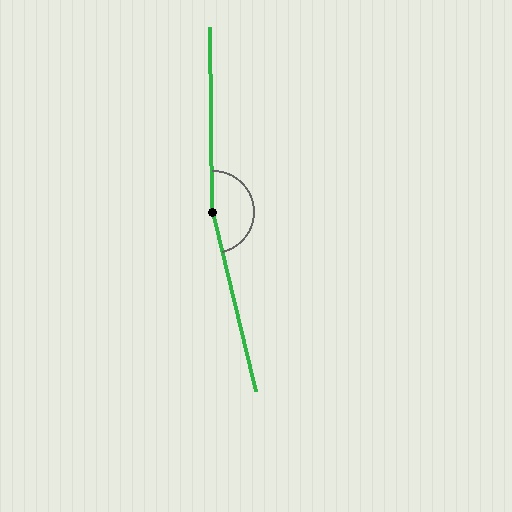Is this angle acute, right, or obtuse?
It is obtuse.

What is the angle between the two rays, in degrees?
Approximately 167 degrees.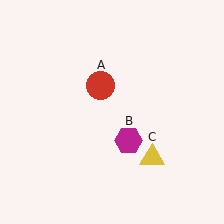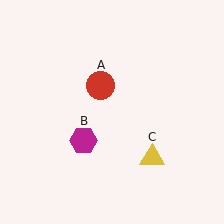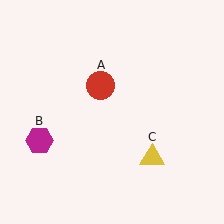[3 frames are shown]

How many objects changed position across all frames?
1 object changed position: magenta hexagon (object B).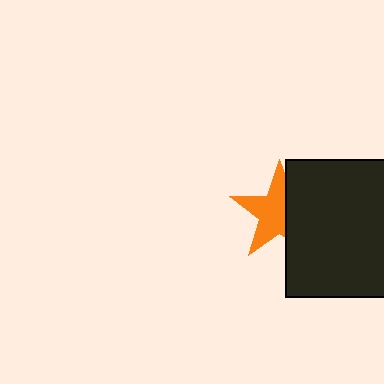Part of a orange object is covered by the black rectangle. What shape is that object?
It is a star.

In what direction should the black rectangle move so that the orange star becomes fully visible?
The black rectangle should move right. That is the shortest direction to clear the overlap and leave the orange star fully visible.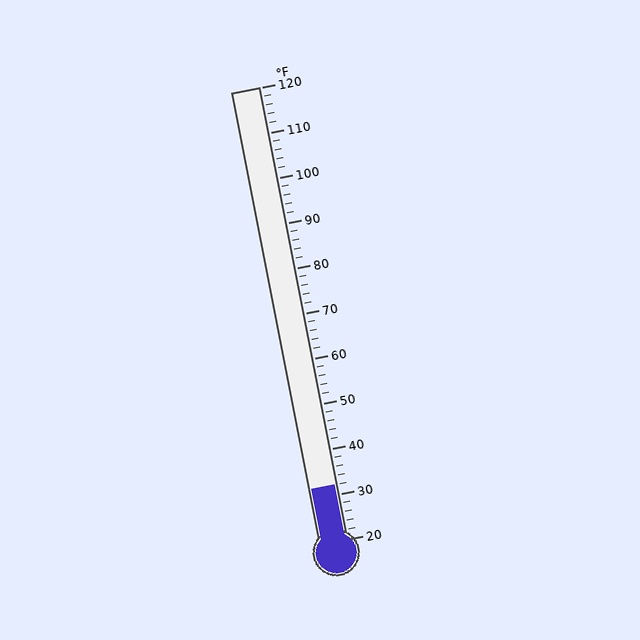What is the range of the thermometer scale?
The thermometer scale ranges from 20°F to 120°F.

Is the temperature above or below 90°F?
The temperature is below 90°F.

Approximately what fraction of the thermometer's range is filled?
The thermometer is filled to approximately 10% of its range.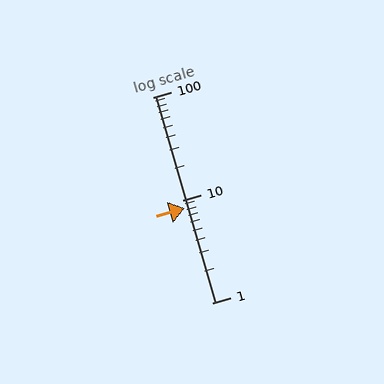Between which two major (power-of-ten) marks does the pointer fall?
The pointer is between 1 and 10.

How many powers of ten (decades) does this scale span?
The scale spans 2 decades, from 1 to 100.